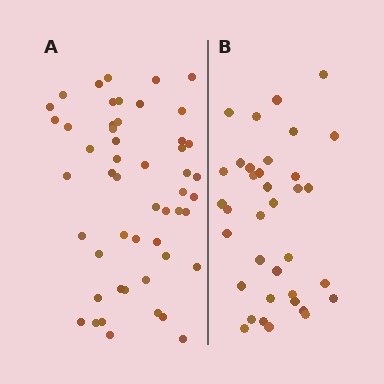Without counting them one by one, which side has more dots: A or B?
Region A (the left region) has more dots.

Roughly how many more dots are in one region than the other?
Region A has approximately 15 more dots than region B.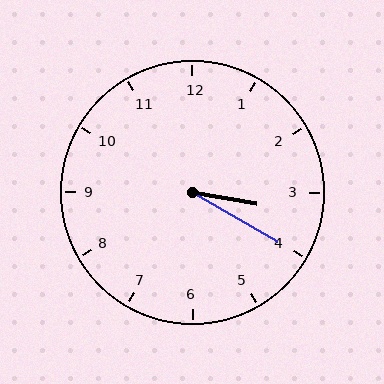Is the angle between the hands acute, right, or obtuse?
It is acute.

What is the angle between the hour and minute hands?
Approximately 20 degrees.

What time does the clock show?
3:20.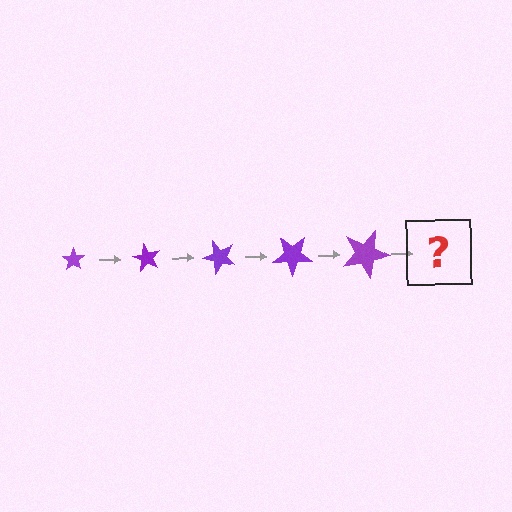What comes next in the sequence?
The next element should be a star, larger than the previous one and rotated 300 degrees from the start.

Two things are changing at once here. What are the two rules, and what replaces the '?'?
The two rules are that the star grows larger each step and it rotates 60 degrees each step. The '?' should be a star, larger than the previous one and rotated 300 degrees from the start.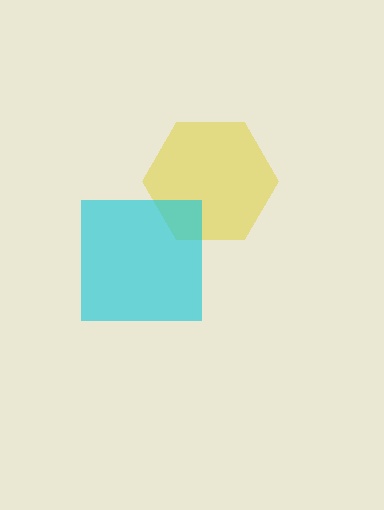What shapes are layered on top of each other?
The layered shapes are: a yellow hexagon, a cyan square.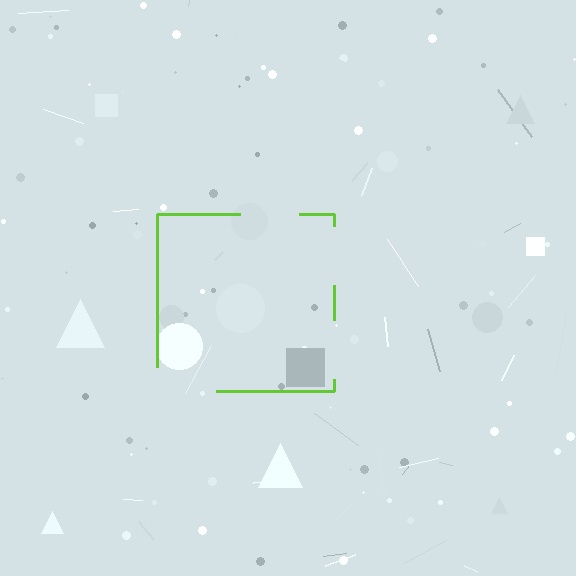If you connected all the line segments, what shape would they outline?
They would outline a square.